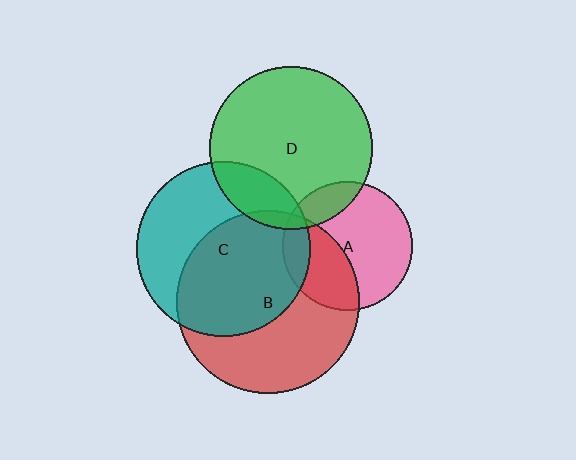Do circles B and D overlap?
Yes.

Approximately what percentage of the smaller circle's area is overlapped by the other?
Approximately 5%.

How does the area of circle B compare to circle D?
Approximately 1.3 times.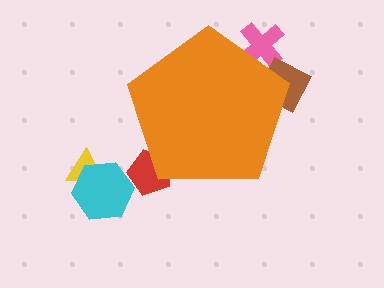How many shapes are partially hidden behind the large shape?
3 shapes are partially hidden.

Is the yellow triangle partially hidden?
No, the yellow triangle is fully visible.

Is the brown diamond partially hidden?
Yes, the brown diamond is partially hidden behind the orange pentagon.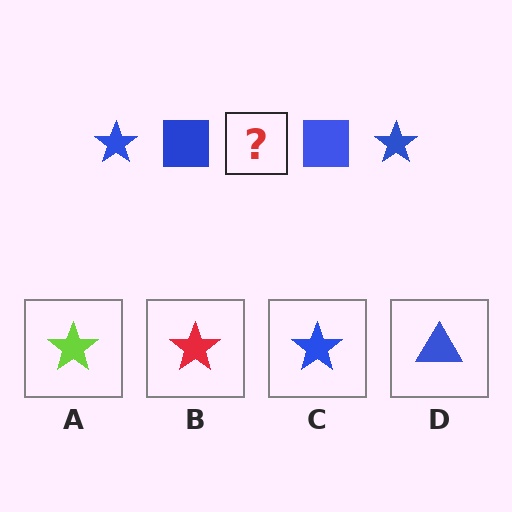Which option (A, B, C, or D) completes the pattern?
C.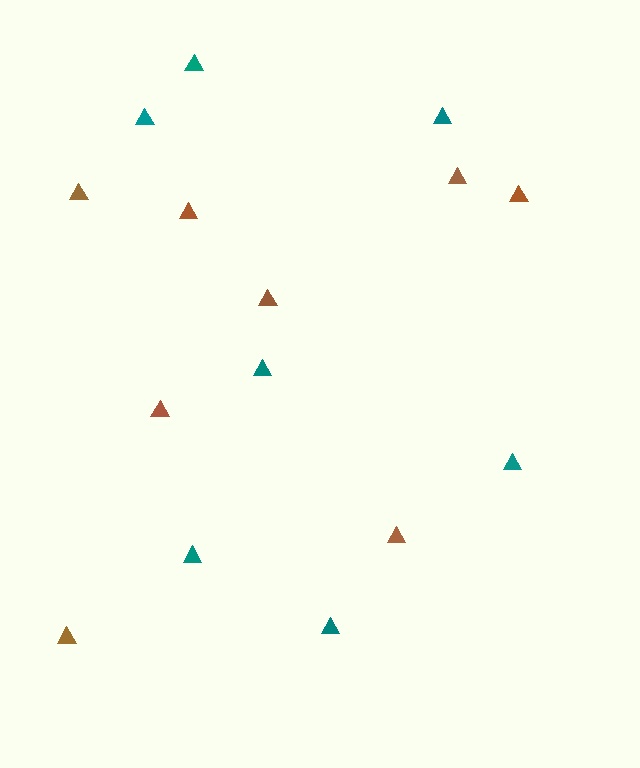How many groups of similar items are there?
There are 2 groups: one group of teal triangles (7) and one group of brown triangles (8).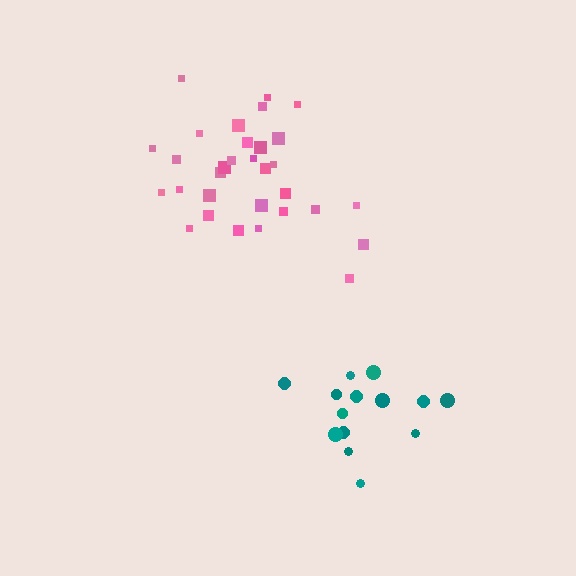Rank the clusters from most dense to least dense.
teal, pink.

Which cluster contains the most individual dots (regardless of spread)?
Pink (31).